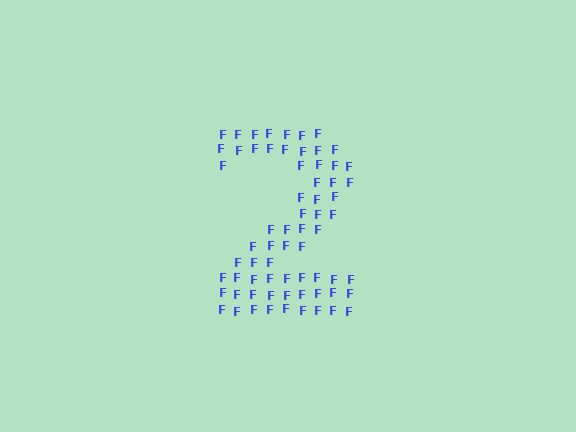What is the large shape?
The large shape is the digit 2.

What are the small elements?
The small elements are letter F's.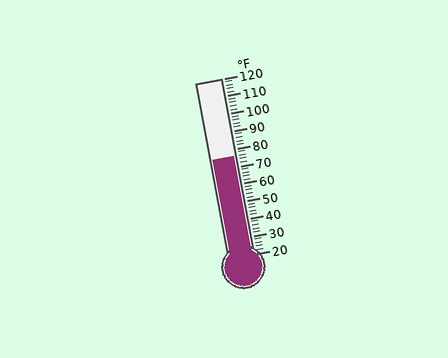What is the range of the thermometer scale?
The thermometer scale ranges from 20°F to 120°F.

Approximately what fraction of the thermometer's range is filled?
The thermometer is filled to approximately 55% of its range.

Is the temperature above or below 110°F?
The temperature is below 110°F.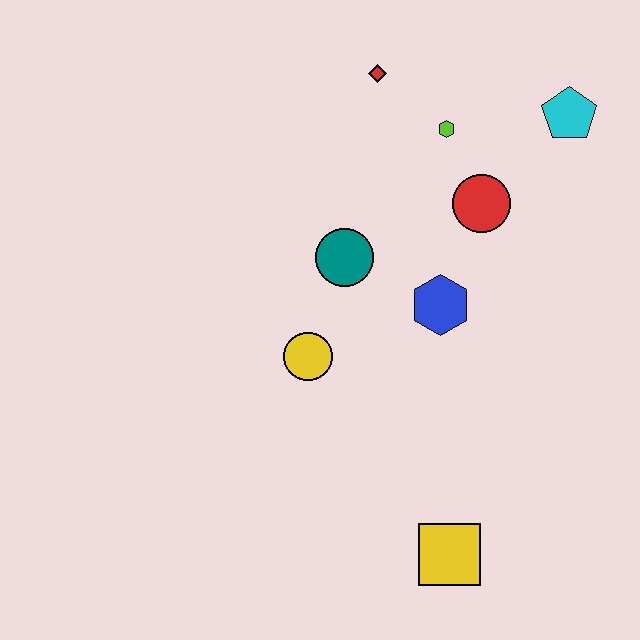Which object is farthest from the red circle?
The yellow square is farthest from the red circle.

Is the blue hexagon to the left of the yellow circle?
No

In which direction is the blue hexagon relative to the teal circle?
The blue hexagon is to the right of the teal circle.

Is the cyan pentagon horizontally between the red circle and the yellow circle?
No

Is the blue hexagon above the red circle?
No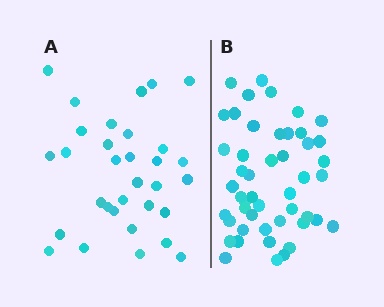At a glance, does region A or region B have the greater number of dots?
Region B (the right region) has more dots.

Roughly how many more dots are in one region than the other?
Region B has approximately 15 more dots than region A.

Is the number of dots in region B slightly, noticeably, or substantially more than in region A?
Region B has substantially more. The ratio is roughly 1.5 to 1.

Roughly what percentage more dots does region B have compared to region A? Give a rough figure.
About 50% more.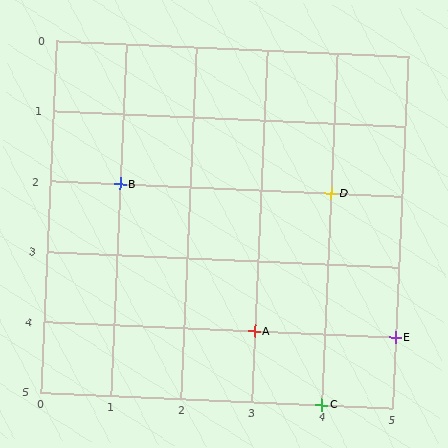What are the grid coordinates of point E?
Point E is at grid coordinates (5, 4).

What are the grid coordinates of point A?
Point A is at grid coordinates (3, 4).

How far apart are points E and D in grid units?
Points E and D are 1 column and 2 rows apart (about 2.2 grid units diagonally).